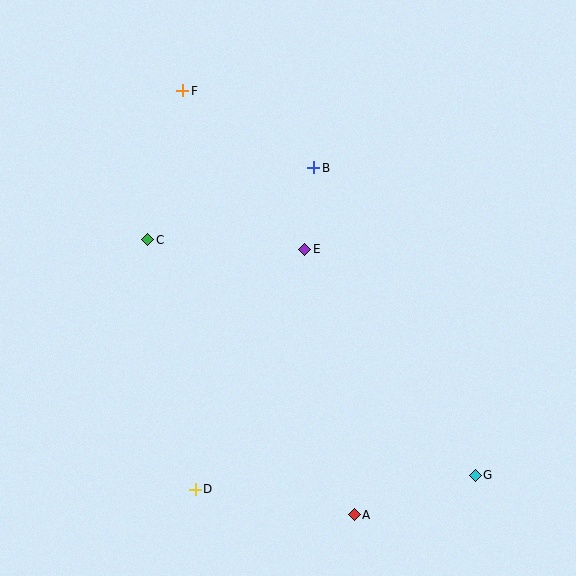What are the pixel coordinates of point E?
Point E is at (305, 249).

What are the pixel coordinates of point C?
Point C is at (148, 240).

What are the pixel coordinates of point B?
Point B is at (314, 168).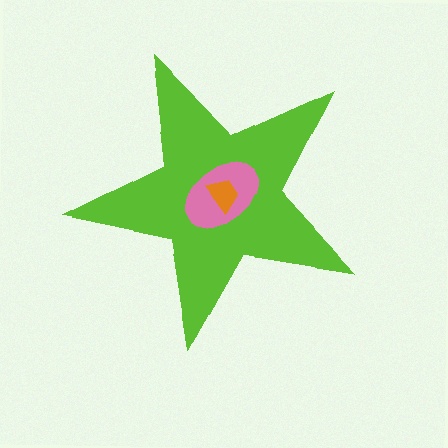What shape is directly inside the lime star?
The pink ellipse.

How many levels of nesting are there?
3.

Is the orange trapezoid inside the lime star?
Yes.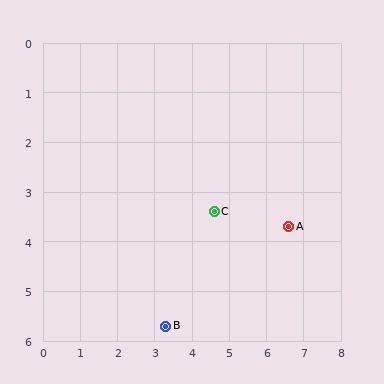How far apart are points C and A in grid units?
Points C and A are about 2.0 grid units apart.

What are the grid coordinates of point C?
Point C is at approximately (4.6, 3.4).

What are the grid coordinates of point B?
Point B is at approximately (3.3, 5.7).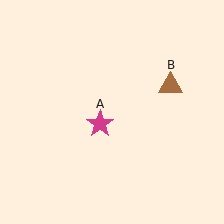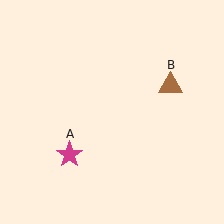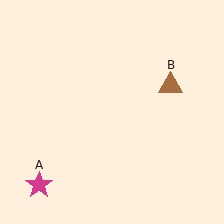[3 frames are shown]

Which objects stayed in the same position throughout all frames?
Brown triangle (object B) remained stationary.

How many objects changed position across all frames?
1 object changed position: magenta star (object A).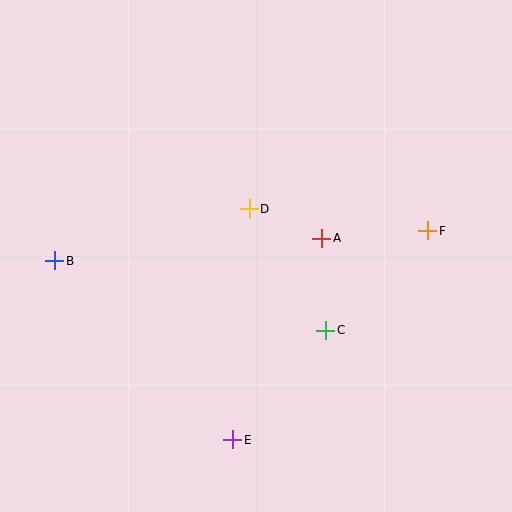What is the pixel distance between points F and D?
The distance between F and D is 180 pixels.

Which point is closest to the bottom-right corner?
Point C is closest to the bottom-right corner.